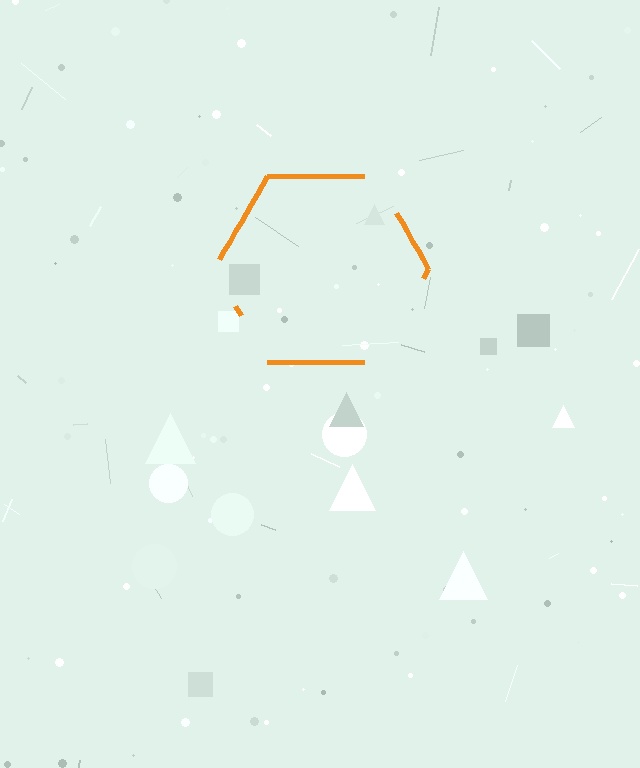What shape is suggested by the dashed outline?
The dashed outline suggests a hexagon.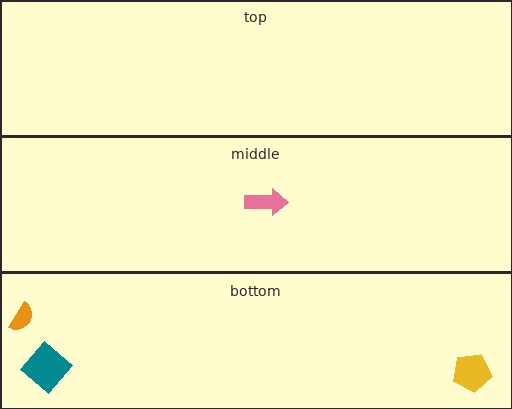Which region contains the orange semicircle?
The bottom region.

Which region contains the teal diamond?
The bottom region.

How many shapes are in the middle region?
1.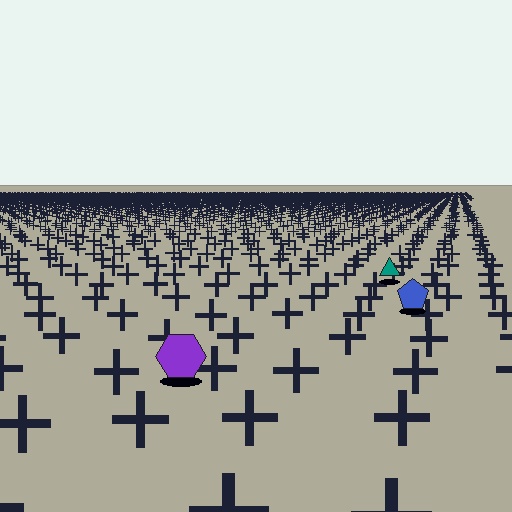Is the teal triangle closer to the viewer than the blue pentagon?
No. The blue pentagon is closer — you can tell from the texture gradient: the ground texture is coarser near it.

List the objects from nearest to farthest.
From nearest to farthest: the purple hexagon, the blue pentagon, the teal triangle.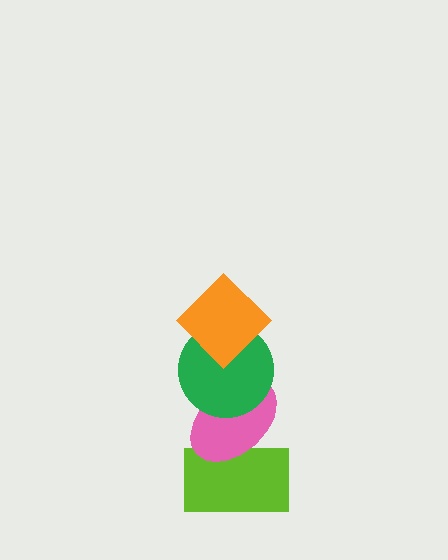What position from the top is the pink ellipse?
The pink ellipse is 3rd from the top.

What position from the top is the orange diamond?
The orange diamond is 1st from the top.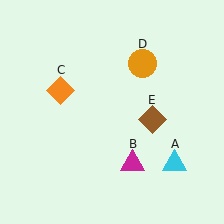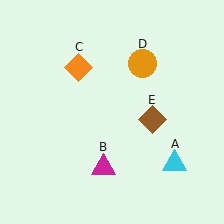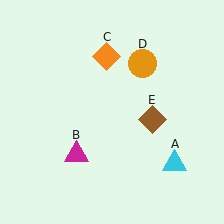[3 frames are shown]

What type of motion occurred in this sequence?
The magenta triangle (object B), orange diamond (object C) rotated clockwise around the center of the scene.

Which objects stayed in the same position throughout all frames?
Cyan triangle (object A) and orange circle (object D) and brown diamond (object E) remained stationary.